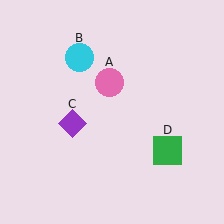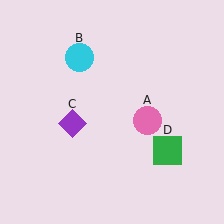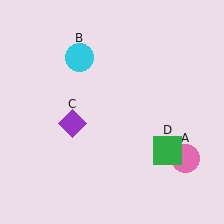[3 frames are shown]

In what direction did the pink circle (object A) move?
The pink circle (object A) moved down and to the right.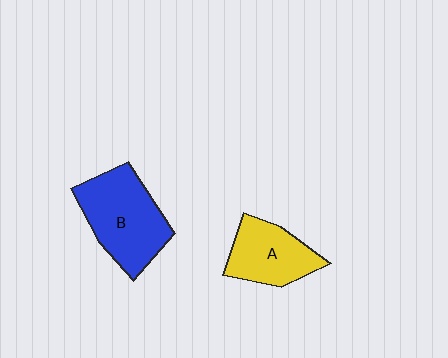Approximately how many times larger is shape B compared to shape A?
Approximately 1.4 times.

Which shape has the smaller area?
Shape A (yellow).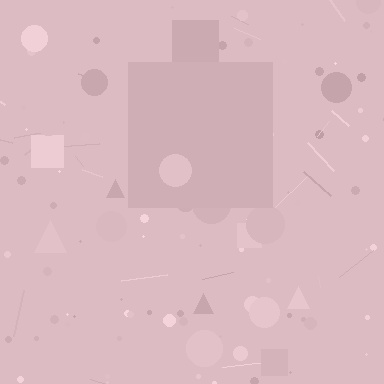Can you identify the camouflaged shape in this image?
The camouflaged shape is a square.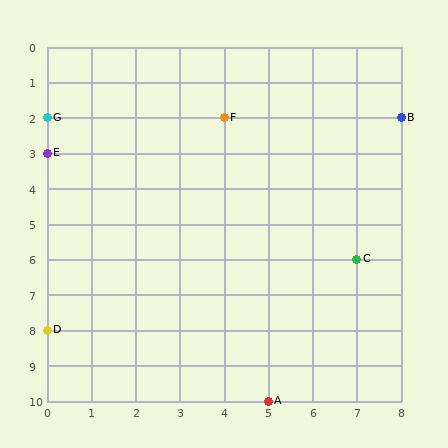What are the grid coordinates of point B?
Point B is at grid coordinates (8, 2).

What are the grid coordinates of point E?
Point E is at grid coordinates (0, 3).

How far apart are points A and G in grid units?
Points A and G are 5 columns and 8 rows apart (about 9.4 grid units diagonally).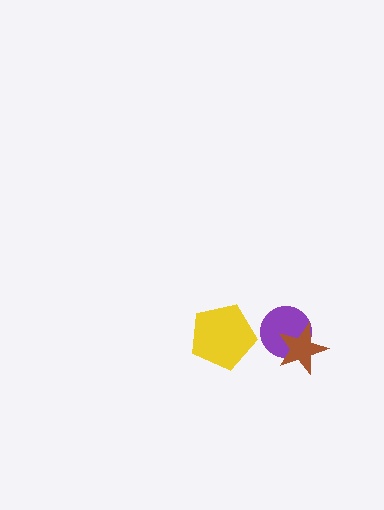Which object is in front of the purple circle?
The brown star is in front of the purple circle.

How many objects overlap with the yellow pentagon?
0 objects overlap with the yellow pentagon.